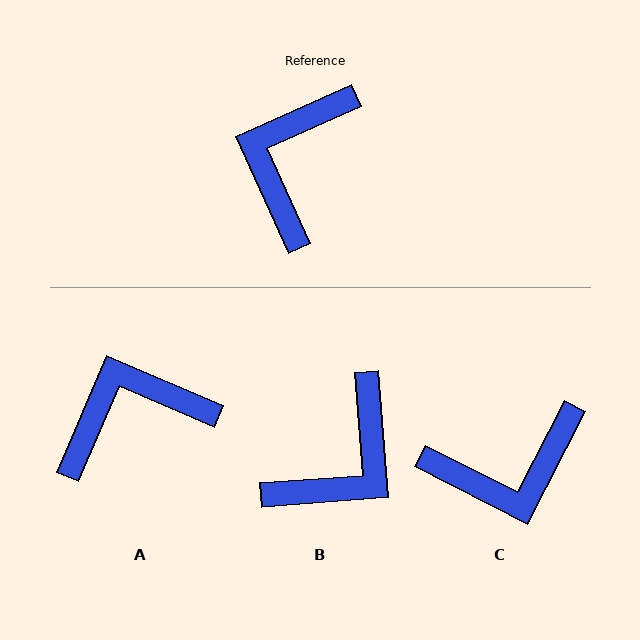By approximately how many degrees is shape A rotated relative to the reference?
Approximately 48 degrees clockwise.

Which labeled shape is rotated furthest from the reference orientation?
B, about 160 degrees away.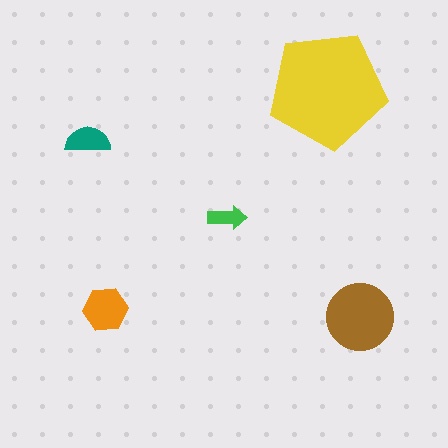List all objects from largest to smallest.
The yellow pentagon, the brown circle, the orange hexagon, the teal semicircle, the green arrow.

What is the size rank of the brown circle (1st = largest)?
2nd.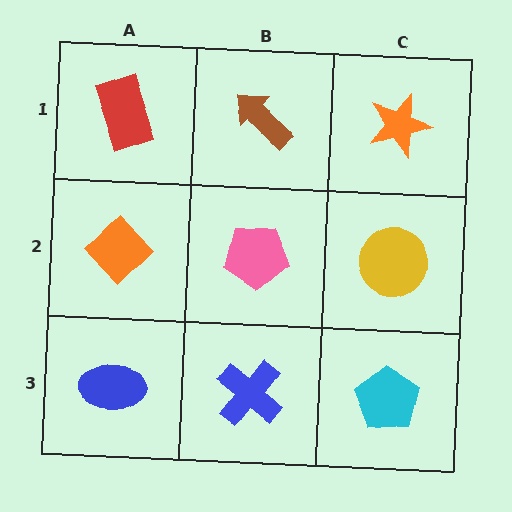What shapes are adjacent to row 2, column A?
A red rectangle (row 1, column A), a blue ellipse (row 3, column A), a pink pentagon (row 2, column B).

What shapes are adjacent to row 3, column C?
A yellow circle (row 2, column C), a blue cross (row 3, column B).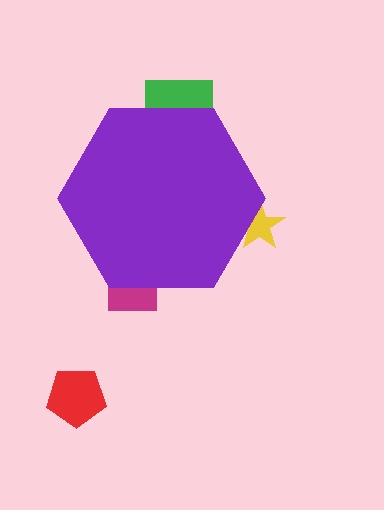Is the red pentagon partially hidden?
No, the red pentagon is fully visible.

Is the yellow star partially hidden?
Yes, the yellow star is partially hidden behind the purple hexagon.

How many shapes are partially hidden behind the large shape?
3 shapes are partially hidden.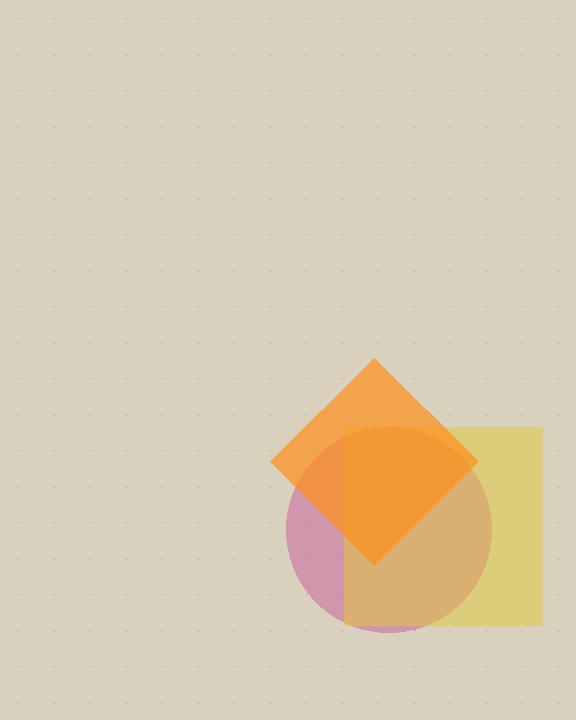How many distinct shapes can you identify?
There are 3 distinct shapes: a magenta circle, a yellow square, an orange diamond.